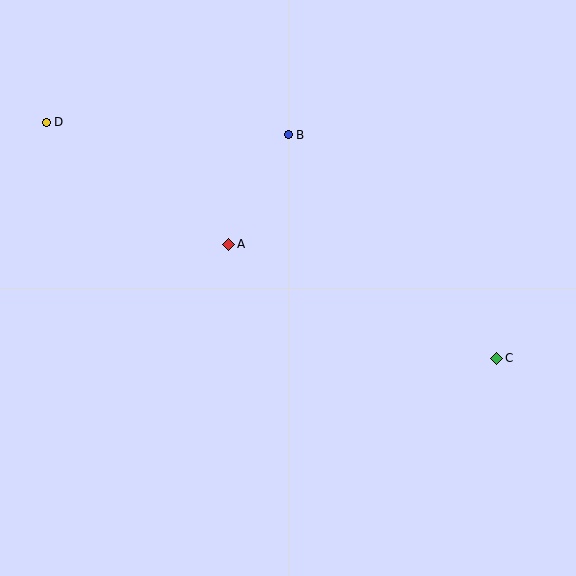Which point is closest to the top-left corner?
Point D is closest to the top-left corner.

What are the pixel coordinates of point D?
Point D is at (46, 122).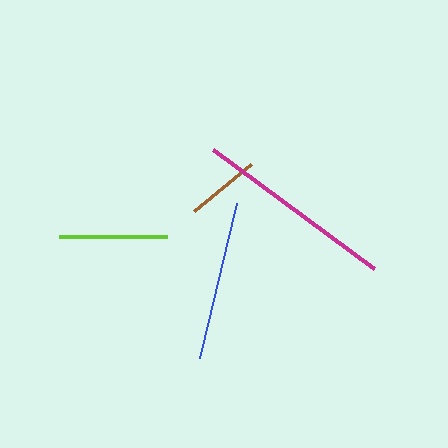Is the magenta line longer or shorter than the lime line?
The magenta line is longer than the lime line.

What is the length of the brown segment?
The brown segment is approximately 75 pixels long.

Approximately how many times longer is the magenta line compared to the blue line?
The magenta line is approximately 1.3 times the length of the blue line.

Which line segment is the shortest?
The brown line is the shortest at approximately 75 pixels.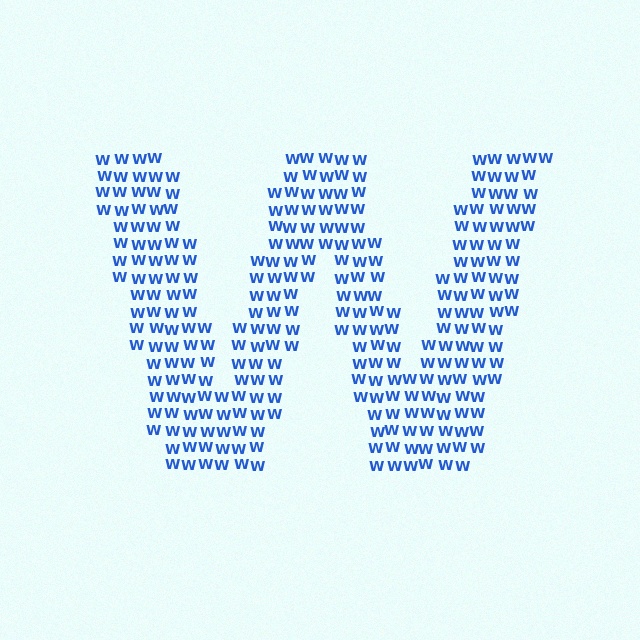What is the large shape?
The large shape is the letter W.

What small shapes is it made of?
It is made of small letter W's.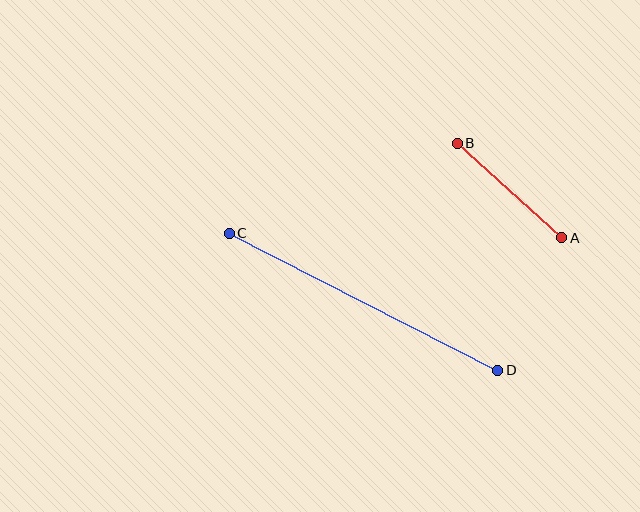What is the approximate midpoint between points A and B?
The midpoint is at approximately (509, 190) pixels.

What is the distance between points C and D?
The distance is approximately 301 pixels.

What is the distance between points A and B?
The distance is approximately 141 pixels.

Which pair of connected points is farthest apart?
Points C and D are farthest apart.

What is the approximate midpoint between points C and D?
The midpoint is at approximately (364, 302) pixels.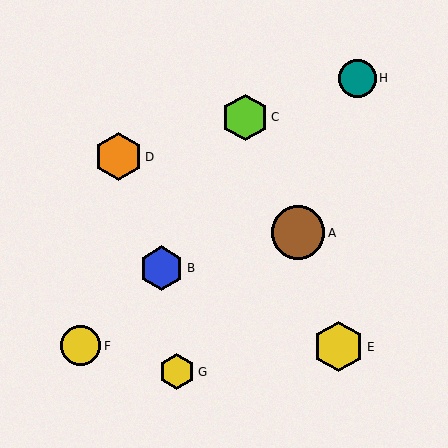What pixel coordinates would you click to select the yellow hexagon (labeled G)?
Click at (177, 372) to select the yellow hexagon G.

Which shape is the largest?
The brown circle (labeled A) is the largest.